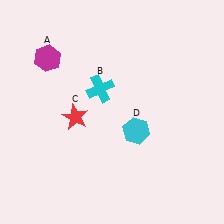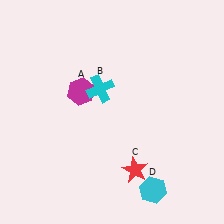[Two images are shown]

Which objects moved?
The objects that moved are: the magenta hexagon (A), the red star (C), the cyan hexagon (D).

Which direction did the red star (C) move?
The red star (C) moved right.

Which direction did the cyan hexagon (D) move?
The cyan hexagon (D) moved down.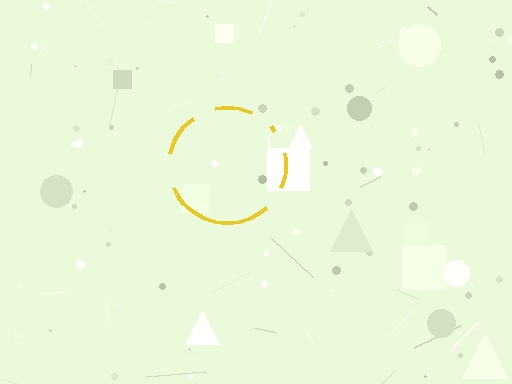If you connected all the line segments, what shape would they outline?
They would outline a circle.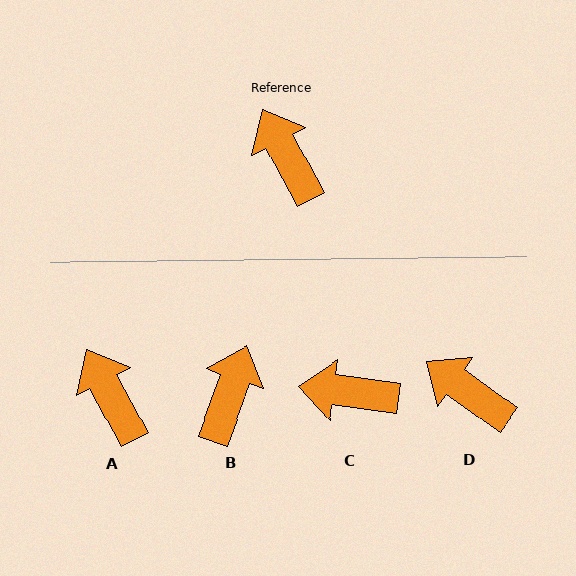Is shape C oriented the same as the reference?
No, it is off by about 55 degrees.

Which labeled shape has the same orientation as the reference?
A.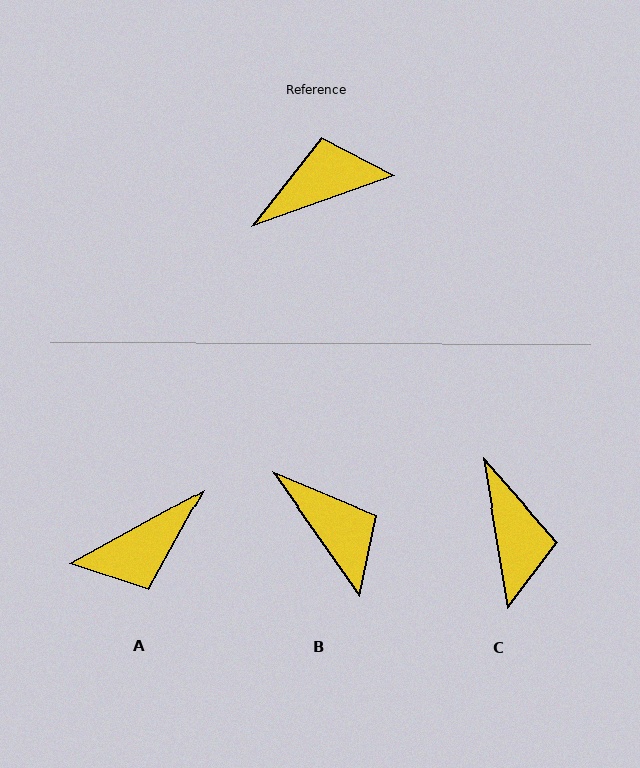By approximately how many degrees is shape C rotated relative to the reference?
Approximately 100 degrees clockwise.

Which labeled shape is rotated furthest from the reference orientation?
A, about 171 degrees away.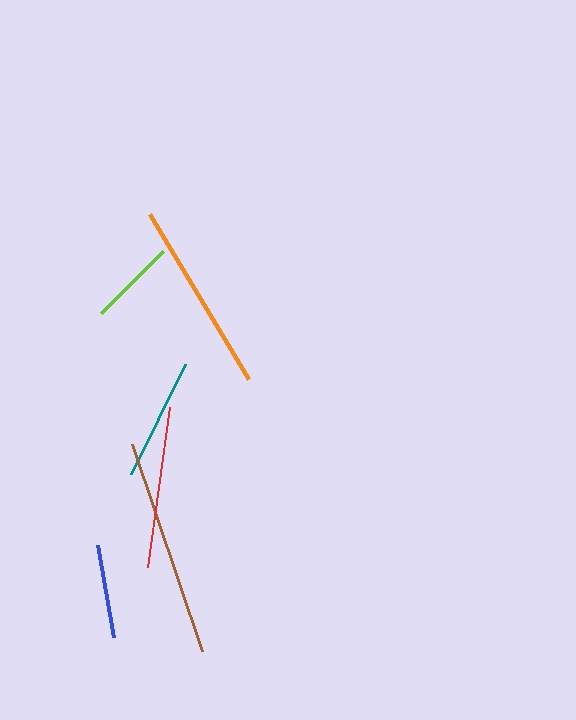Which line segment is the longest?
The brown line is the longest at approximately 219 pixels.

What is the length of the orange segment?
The orange segment is approximately 193 pixels long.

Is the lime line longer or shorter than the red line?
The red line is longer than the lime line.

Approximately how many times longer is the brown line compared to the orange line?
The brown line is approximately 1.1 times the length of the orange line.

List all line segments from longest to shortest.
From longest to shortest: brown, orange, red, teal, blue, lime.